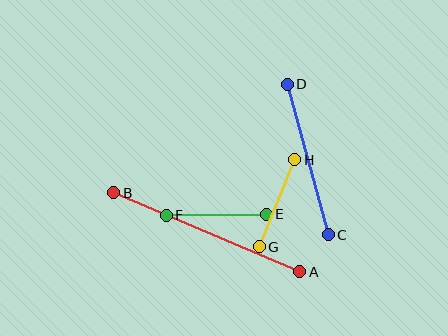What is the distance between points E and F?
The distance is approximately 100 pixels.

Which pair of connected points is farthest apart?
Points A and B are farthest apart.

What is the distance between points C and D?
The distance is approximately 156 pixels.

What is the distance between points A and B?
The distance is approximately 202 pixels.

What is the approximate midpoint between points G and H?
The midpoint is at approximately (277, 203) pixels.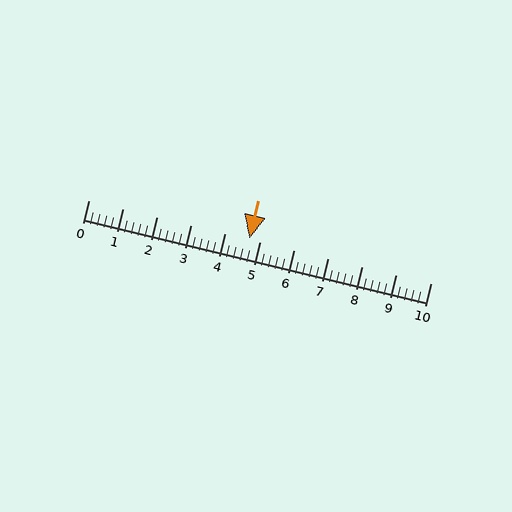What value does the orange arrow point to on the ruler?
The orange arrow points to approximately 4.7.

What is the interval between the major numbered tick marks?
The major tick marks are spaced 1 units apart.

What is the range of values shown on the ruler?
The ruler shows values from 0 to 10.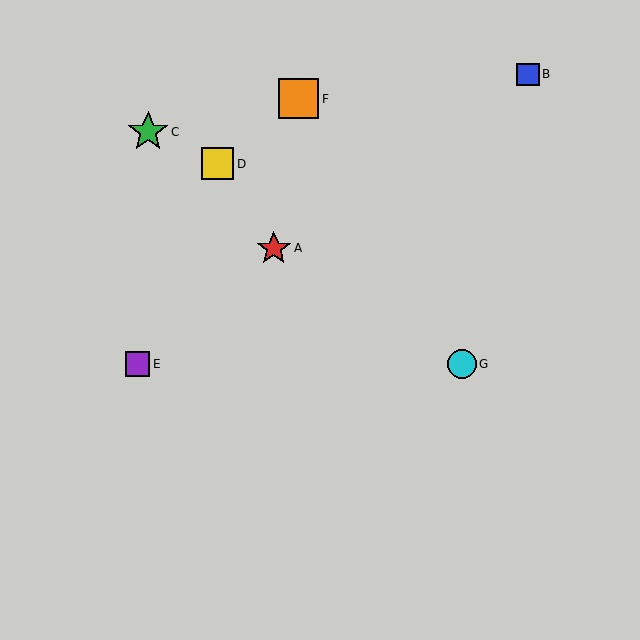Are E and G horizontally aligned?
Yes, both are at y≈364.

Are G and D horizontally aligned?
No, G is at y≈364 and D is at y≈164.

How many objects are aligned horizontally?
2 objects (E, G) are aligned horizontally.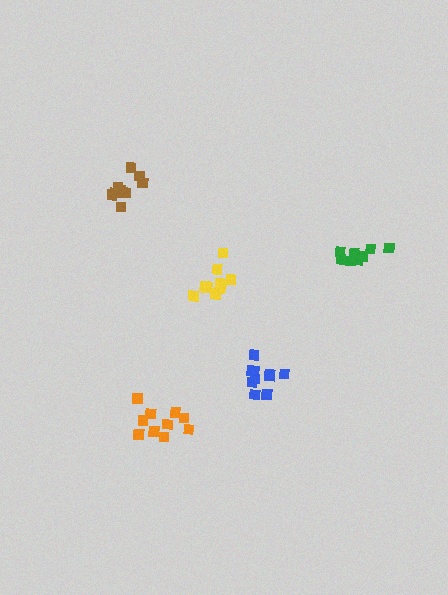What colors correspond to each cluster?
The clusters are colored: blue, yellow, orange, green, brown.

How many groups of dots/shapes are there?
There are 5 groups.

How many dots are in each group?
Group 1: 10 dots, Group 2: 10 dots, Group 3: 11 dots, Group 4: 8 dots, Group 5: 11 dots (50 total).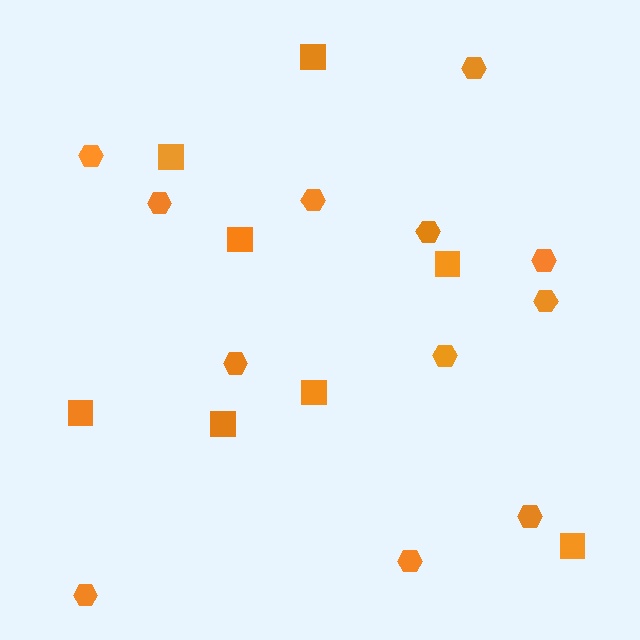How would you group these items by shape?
There are 2 groups: one group of squares (8) and one group of hexagons (12).